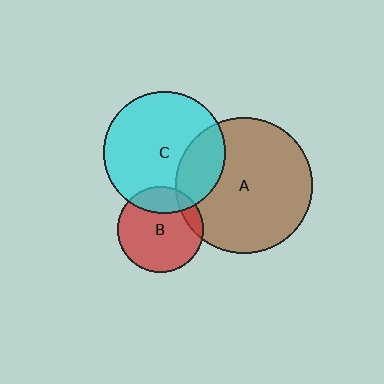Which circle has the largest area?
Circle A (brown).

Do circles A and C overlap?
Yes.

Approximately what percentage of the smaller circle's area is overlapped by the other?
Approximately 25%.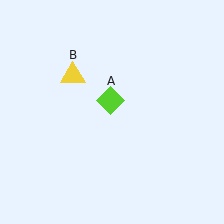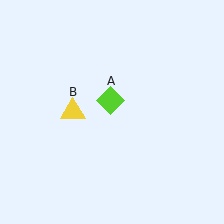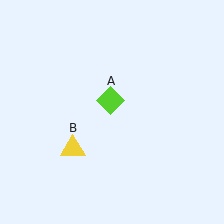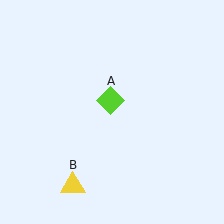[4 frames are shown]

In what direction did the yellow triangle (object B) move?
The yellow triangle (object B) moved down.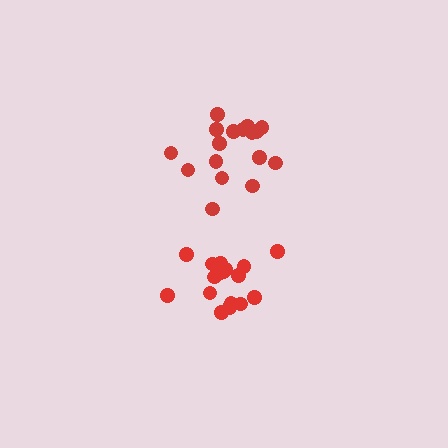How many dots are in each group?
Group 1: 18 dots, Group 2: 17 dots (35 total).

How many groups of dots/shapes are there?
There are 2 groups.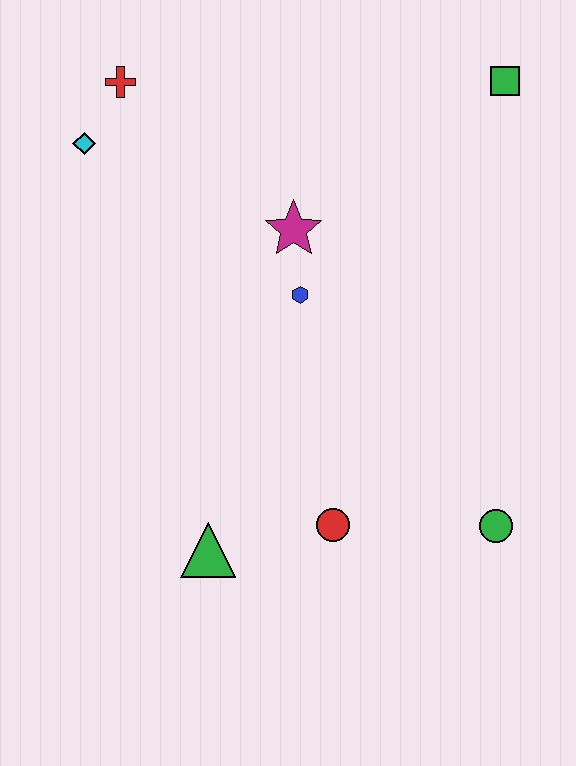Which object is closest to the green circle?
The red circle is closest to the green circle.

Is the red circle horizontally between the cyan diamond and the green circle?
Yes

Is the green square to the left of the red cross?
No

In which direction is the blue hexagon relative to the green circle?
The blue hexagon is above the green circle.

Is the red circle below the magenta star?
Yes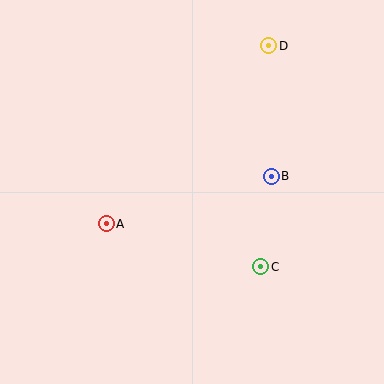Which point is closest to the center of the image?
Point B at (271, 176) is closest to the center.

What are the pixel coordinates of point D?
Point D is at (269, 46).